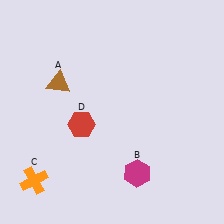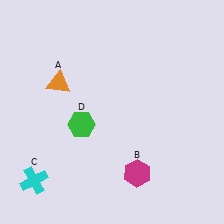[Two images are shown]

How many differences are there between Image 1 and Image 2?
There are 3 differences between the two images.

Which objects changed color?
A changed from brown to orange. C changed from orange to cyan. D changed from red to green.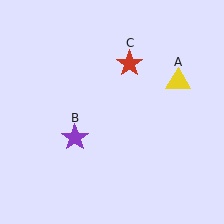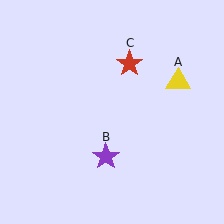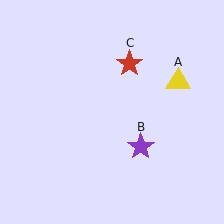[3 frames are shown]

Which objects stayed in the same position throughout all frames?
Yellow triangle (object A) and red star (object C) remained stationary.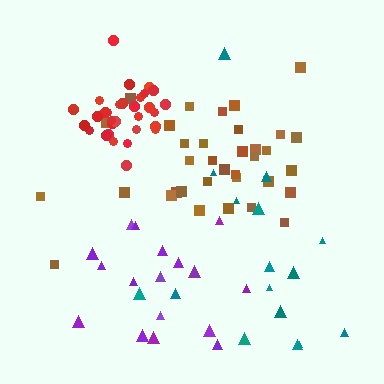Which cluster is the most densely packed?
Red.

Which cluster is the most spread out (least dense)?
Teal.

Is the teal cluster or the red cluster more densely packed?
Red.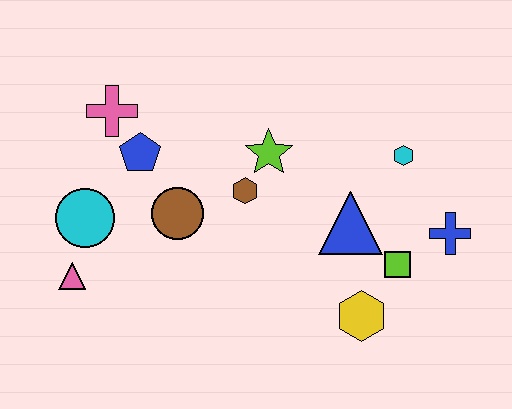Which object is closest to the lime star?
The brown hexagon is closest to the lime star.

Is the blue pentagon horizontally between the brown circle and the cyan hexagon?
No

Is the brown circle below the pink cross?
Yes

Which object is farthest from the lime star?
The pink triangle is farthest from the lime star.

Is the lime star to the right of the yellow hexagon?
No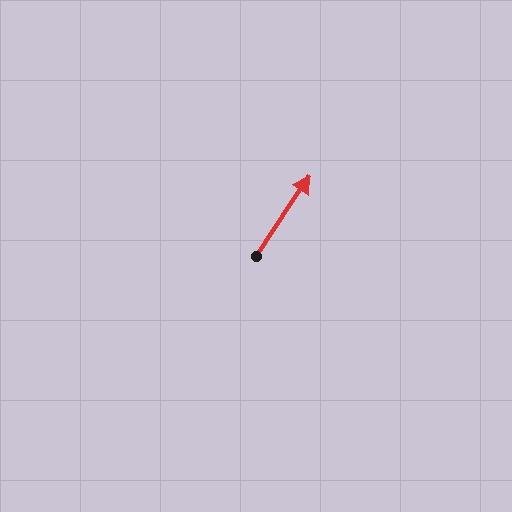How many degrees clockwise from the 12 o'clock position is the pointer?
Approximately 34 degrees.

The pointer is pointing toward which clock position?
Roughly 1 o'clock.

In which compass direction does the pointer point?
Northeast.